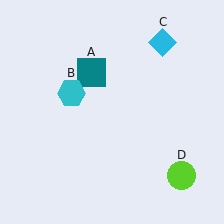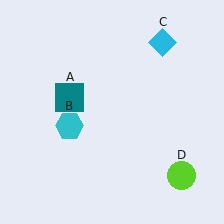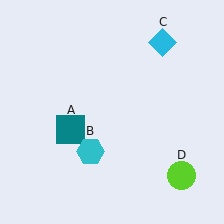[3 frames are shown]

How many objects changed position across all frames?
2 objects changed position: teal square (object A), cyan hexagon (object B).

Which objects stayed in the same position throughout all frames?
Cyan diamond (object C) and lime circle (object D) remained stationary.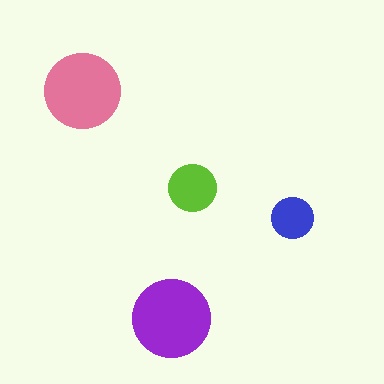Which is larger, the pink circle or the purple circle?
The purple one.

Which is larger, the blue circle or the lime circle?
The lime one.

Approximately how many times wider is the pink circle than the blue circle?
About 2 times wider.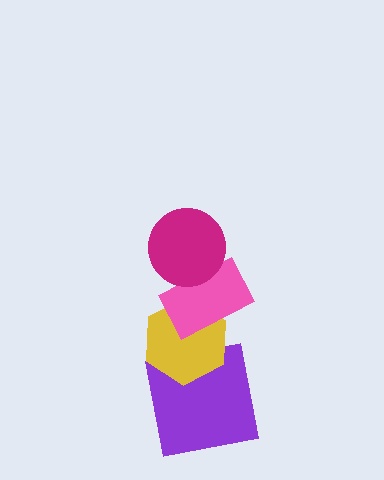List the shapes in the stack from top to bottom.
From top to bottom: the magenta circle, the pink rectangle, the yellow hexagon, the purple square.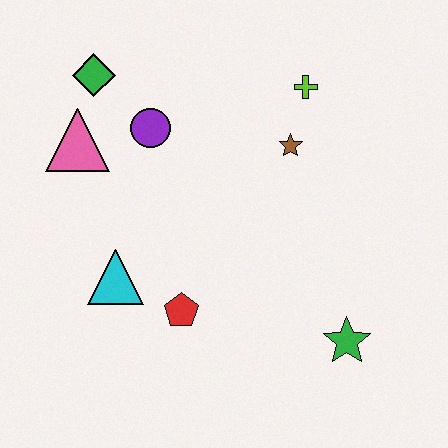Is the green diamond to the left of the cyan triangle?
Yes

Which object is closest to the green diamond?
The pink triangle is closest to the green diamond.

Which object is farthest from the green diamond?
The green star is farthest from the green diamond.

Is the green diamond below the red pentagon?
No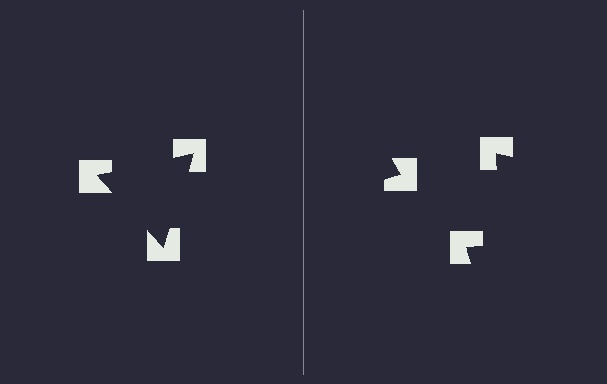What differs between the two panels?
The notched squares are positioned identically on both sides; only the wedge orientations differ. On the left they align to a triangle; on the right they are misaligned.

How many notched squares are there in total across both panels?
6 — 3 on each side.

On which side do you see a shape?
An illusory triangle appears on the left side. On the right side the wedge cuts are rotated, so no coherent shape forms.